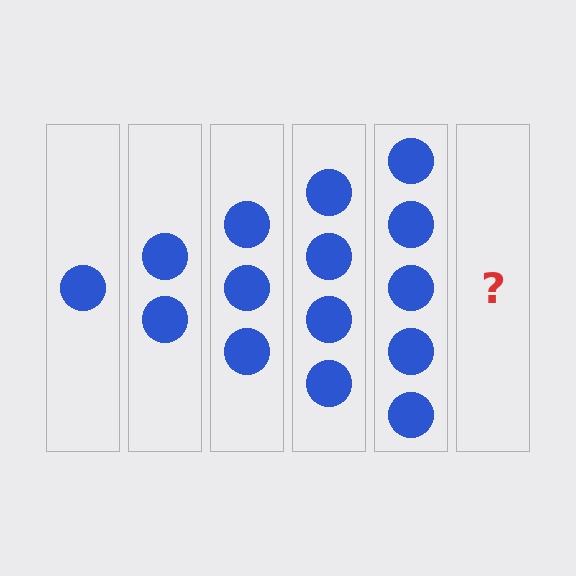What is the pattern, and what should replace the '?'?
The pattern is that each step adds one more circle. The '?' should be 6 circles.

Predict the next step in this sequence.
The next step is 6 circles.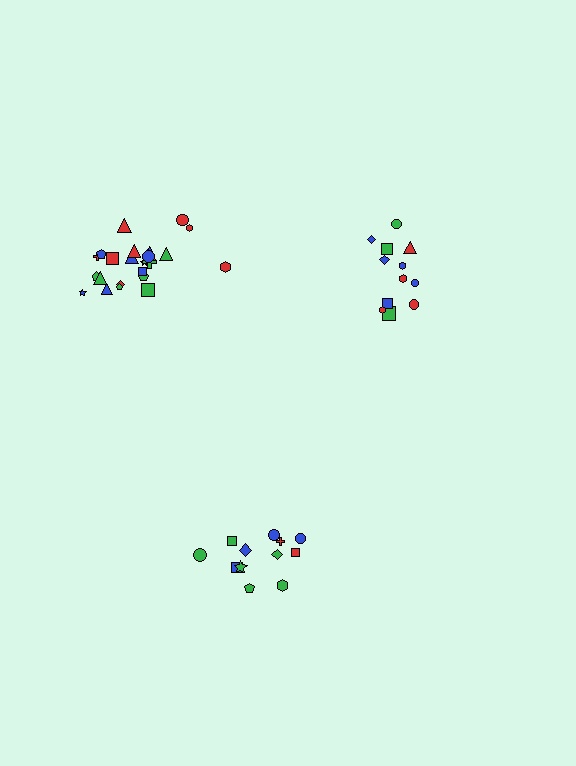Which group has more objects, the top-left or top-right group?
The top-left group.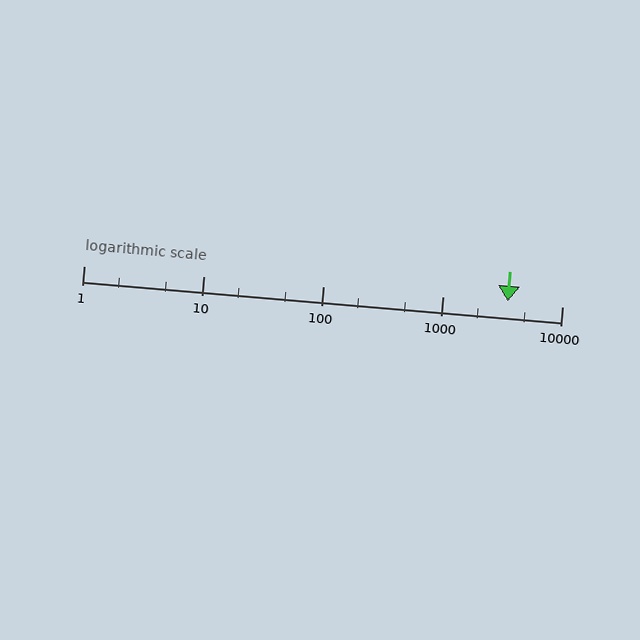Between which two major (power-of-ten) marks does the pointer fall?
The pointer is between 1000 and 10000.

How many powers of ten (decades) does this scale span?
The scale spans 4 decades, from 1 to 10000.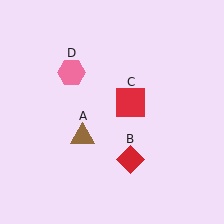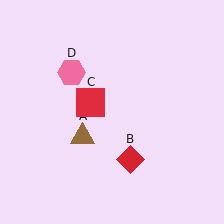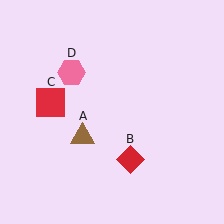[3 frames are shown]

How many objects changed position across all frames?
1 object changed position: red square (object C).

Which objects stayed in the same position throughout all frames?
Brown triangle (object A) and red diamond (object B) and pink hexagon (object D) remained stationary.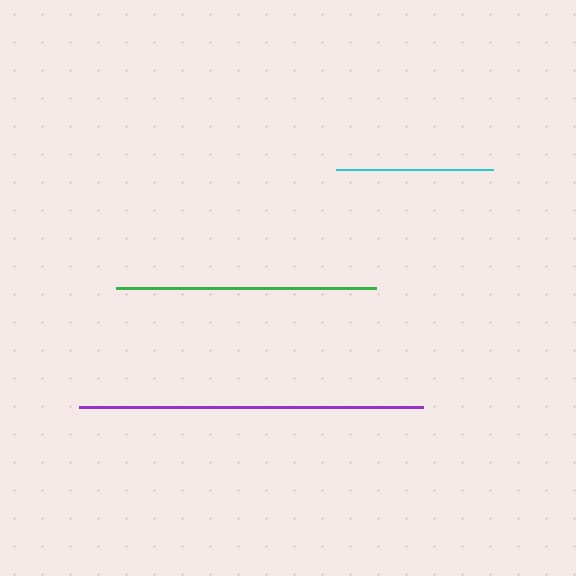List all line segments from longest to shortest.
From longest to shortest: purple, green, cyan.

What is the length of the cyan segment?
The cyan segment is approximately 157 pixels long.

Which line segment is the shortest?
The cyan line is the shortest at approximately 157 pixels.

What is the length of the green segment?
The green segment is approximately 260 pixels long.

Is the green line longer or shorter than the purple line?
The purple line is longer than the green line.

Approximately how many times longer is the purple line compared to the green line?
The purple line is approximately 1.3 times the length of the green line.